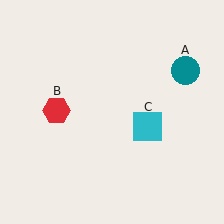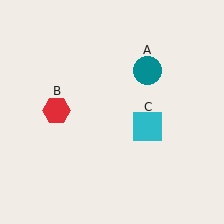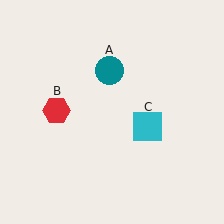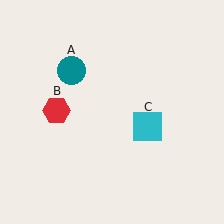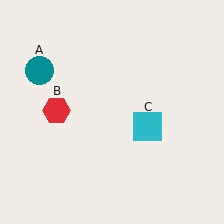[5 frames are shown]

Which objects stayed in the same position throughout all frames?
Red hexagon (object B) and cyan square (object C) remained stationary.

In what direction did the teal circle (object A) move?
The teal circle (object A) moved left.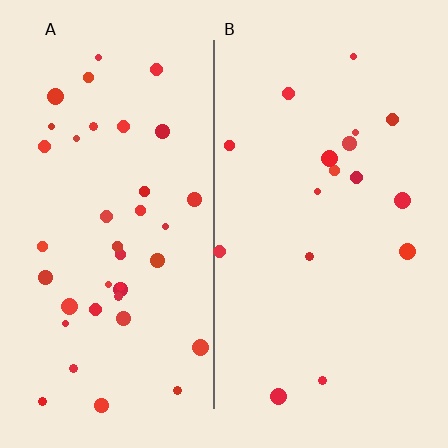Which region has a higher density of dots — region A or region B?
A (the left).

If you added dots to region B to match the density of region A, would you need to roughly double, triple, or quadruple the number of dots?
Approximately double.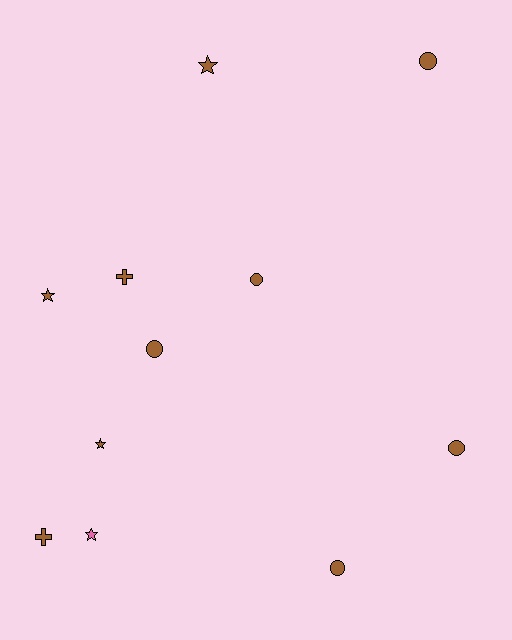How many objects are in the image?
There are 11 objects.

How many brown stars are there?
There are 3 brown stars.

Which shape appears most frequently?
Circle, with 5 objects.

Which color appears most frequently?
Brown, with 10 objects.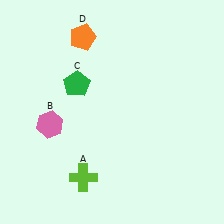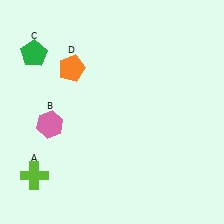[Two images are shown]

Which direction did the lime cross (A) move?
The lime cross (A) moved left.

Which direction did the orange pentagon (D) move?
The orange pentagon (D) moved down.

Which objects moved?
The objects that moved are: the lime cross (A), the green pentagon (C), the orange pentagon (D).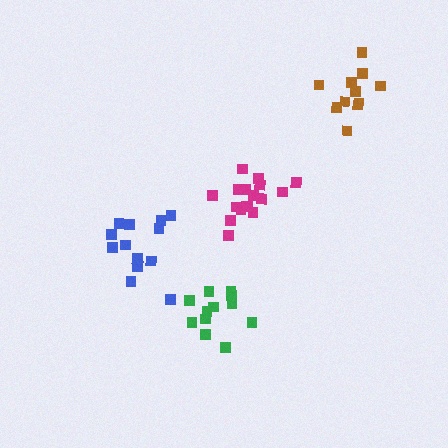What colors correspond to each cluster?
The clusters are colored: magenta, green, brown, blue.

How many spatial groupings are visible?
There are 4 spatial groupings.